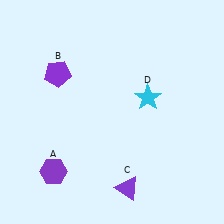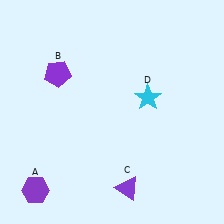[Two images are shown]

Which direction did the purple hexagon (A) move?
The purple hexagon (A) moved down.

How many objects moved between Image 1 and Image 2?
1 object moved between the two images.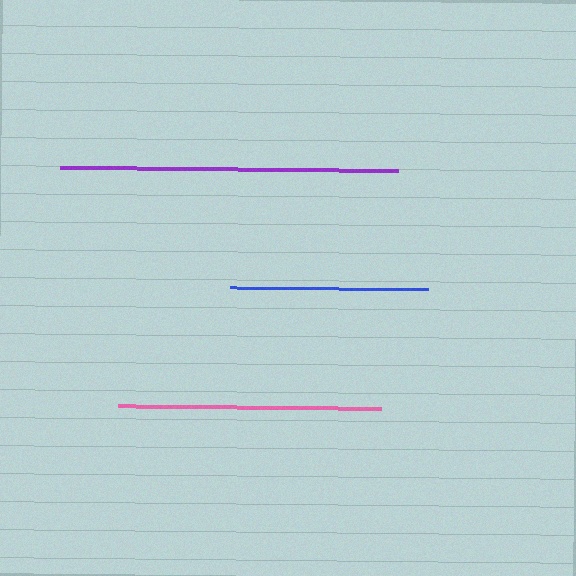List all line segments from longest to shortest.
From longest to shortest: purple, pink, blue.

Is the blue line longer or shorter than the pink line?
The pink line is longer than the blue line.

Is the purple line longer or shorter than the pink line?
The purple line is longer than the pink line.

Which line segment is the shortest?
The blue line is the shortest at approximately 199 pixels.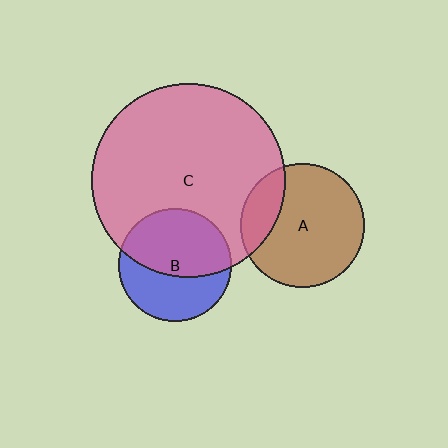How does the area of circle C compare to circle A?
Approximately 2.4 times.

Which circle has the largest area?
Circle C (pink).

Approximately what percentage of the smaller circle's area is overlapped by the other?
Approximately 55%.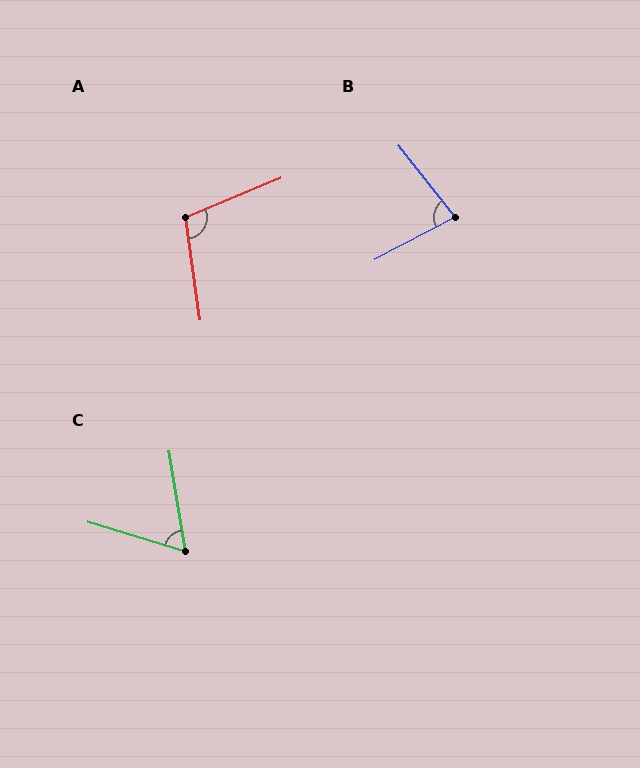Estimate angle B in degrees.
Approximately 79 degrees.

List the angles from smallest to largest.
C (64°), B (79°), A (104°).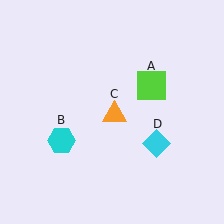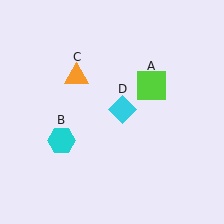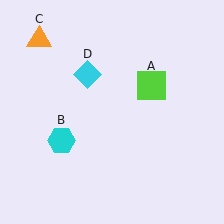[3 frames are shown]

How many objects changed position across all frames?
2 objects changed position: orange triangle (object C), cyan diamond (object D).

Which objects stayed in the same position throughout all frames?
Lime square (object A) and cyan hexagon (object B) remained stationary.